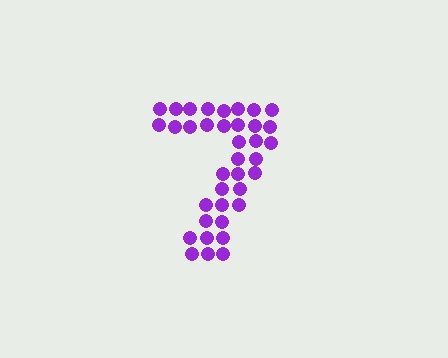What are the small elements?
The small elements are circles.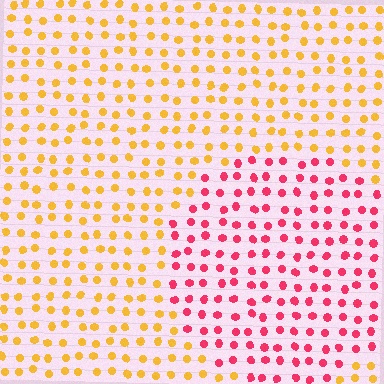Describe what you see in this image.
The image is filled with small yellow elements in a uniform arrangement. A circle-shaped region is visible where the elements are tinted to a slightly different hue, forming a subtle color boundary.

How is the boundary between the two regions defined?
The boundary is defined purely by a slight shift in hue (about 59 degrees). Spacing, size, and orientation are identical on both sides.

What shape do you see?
I see a circle.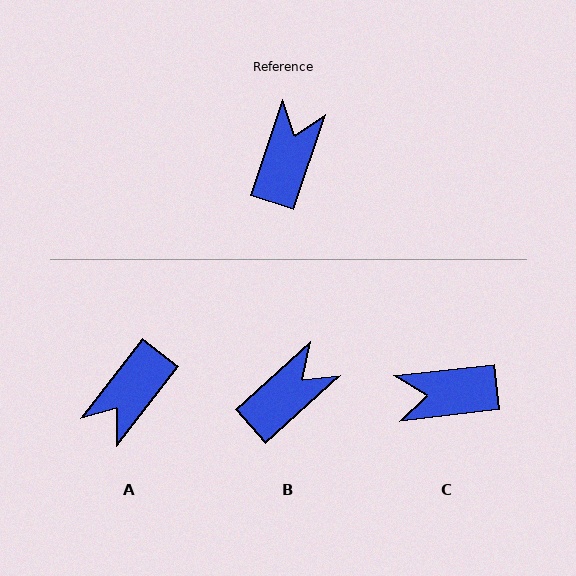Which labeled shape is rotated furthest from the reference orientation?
A, about 161 degrees away.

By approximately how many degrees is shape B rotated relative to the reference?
Approximately 29 degrees clockwise.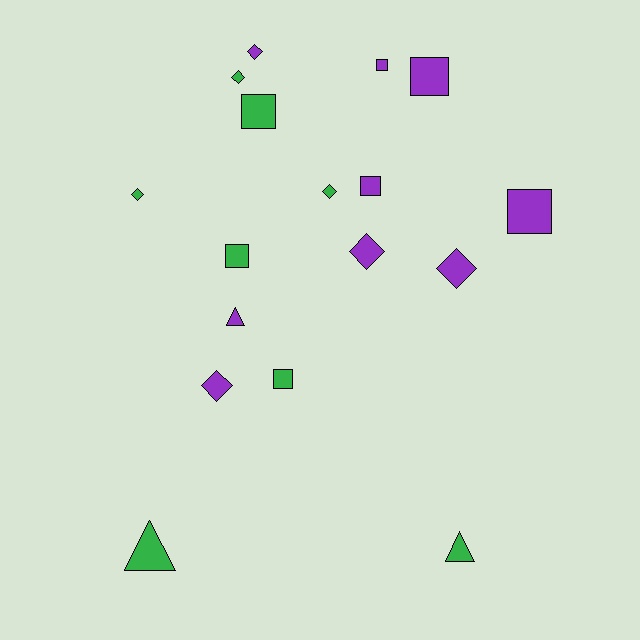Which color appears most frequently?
Purple, with 9 objects.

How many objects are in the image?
There are 17 objects.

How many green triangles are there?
There are 2 green triangles.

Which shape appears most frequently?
Square, with 7 objects.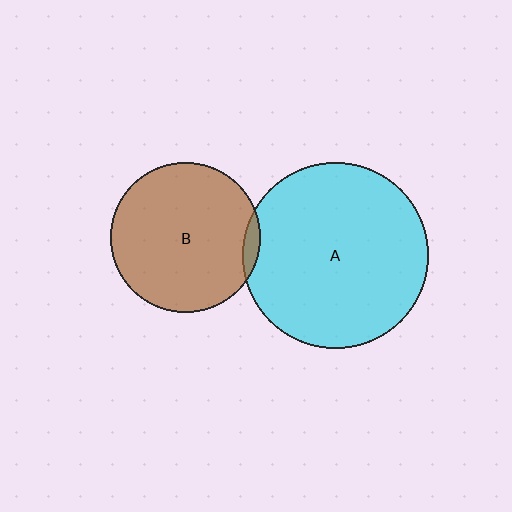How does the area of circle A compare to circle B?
Approximately 1.5 times.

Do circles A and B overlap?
Yes.